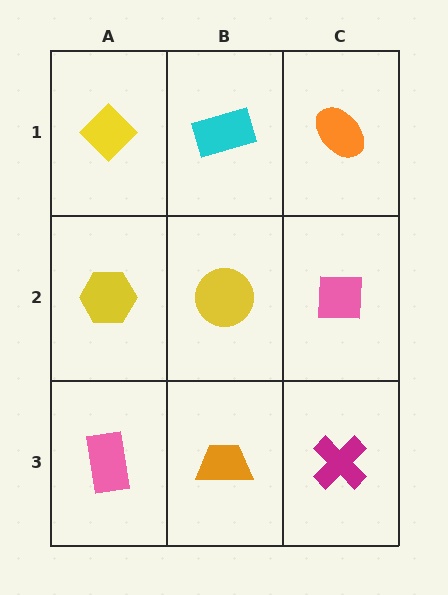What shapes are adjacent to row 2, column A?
A yellow diamond (row 1, column A), a pink rectangle (row 3, column A), a yellow circle (row 2, column B).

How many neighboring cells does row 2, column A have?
3.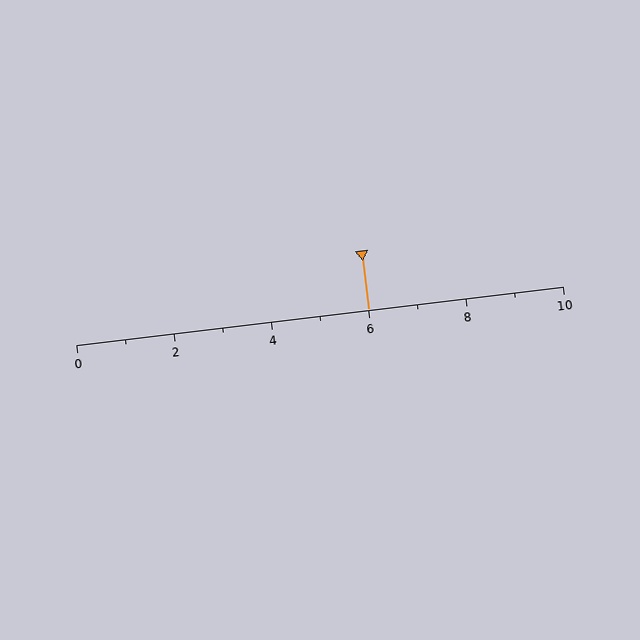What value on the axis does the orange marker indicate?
The marker indicates approximately 6.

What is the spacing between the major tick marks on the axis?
The major ticks are spaced 2 apart.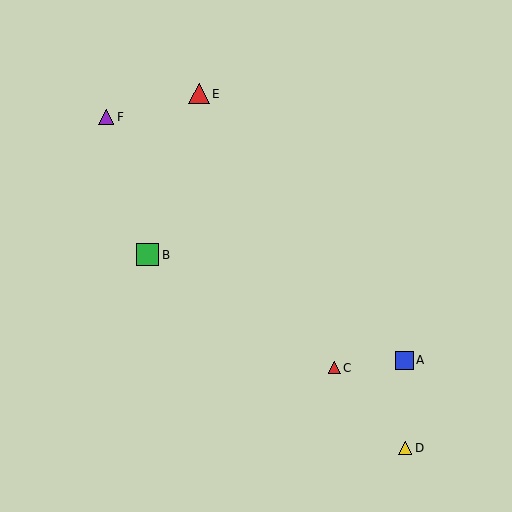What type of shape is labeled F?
Shape F is a purple triangle.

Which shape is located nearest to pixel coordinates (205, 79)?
The red triangle (labeled E) at (199, 94) is nearest to that location.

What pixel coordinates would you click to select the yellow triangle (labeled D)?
Click at (405, 448) to select the yellow triangle D.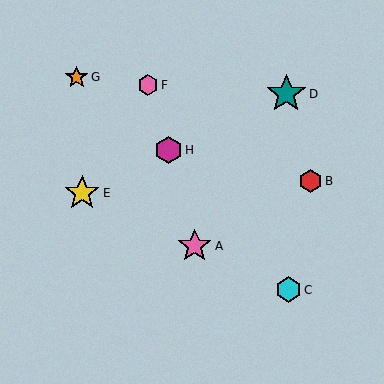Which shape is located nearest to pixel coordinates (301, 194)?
The red hexagon (labeled B) at (310, 181) is nearest to that location.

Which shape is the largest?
The teal star (labeled D) is the largest.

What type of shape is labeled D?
Shape D is a teal star.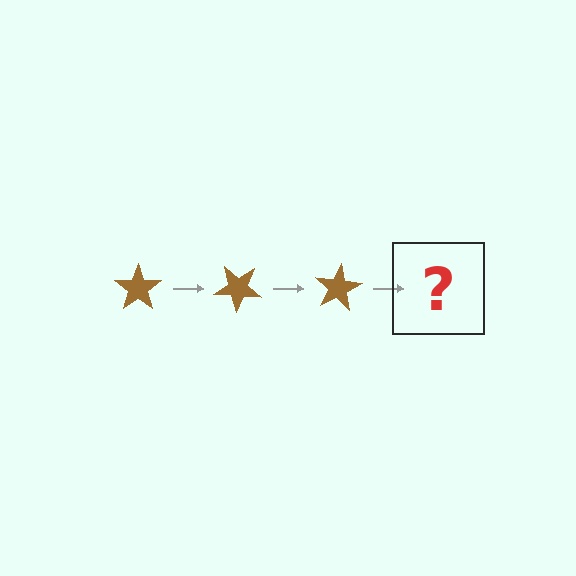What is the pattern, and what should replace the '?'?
The pattern is that the star rotates 40 degrees each step. The '?' should be a brown star rotated 120 degrees.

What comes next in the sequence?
The next element should be a brown star rotated 120 degrees.